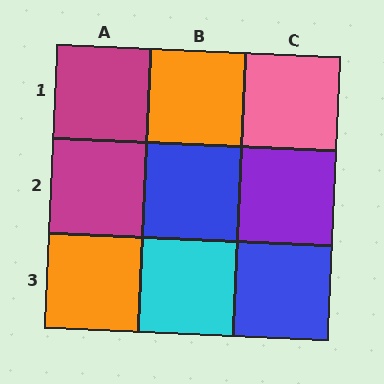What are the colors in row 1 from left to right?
Magenta, orange, pink.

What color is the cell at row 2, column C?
Purple.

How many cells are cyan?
1 cell is cyan.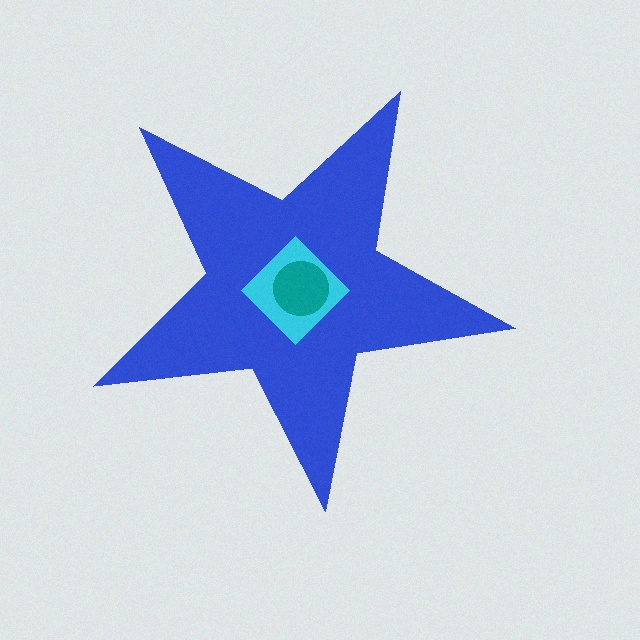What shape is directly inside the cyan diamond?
The teal circle.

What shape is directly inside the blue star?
The cyan diamond.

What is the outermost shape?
The blue star.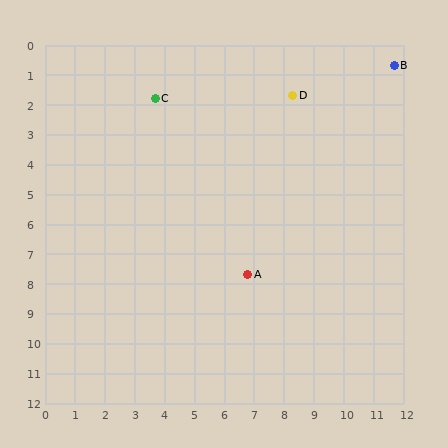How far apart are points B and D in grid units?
Points B and D are about 3.5 grid units apart.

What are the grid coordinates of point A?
Point A is at approximately (6.8, 7.7).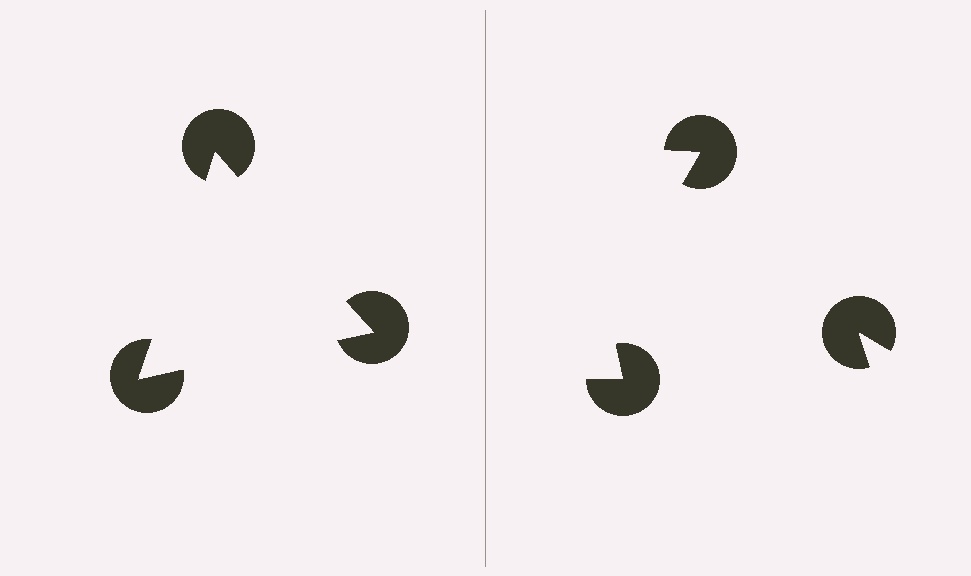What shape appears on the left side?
An illusory triangle.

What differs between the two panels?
The pac-man discs are positioned identically on both sides; only the wedge orientations differ. On the left they align to a triangle; on the right they are misaligned.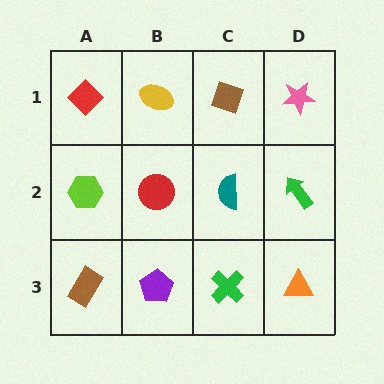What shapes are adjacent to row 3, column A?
A lime hexagon (row 2, column A), a purple pentagon (row 3, column B).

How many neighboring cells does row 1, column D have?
2.